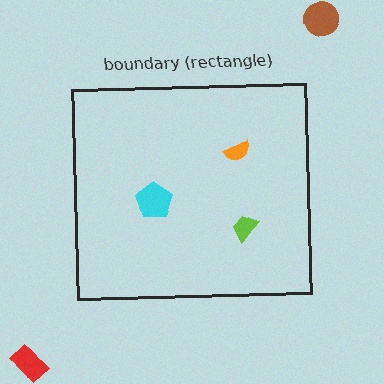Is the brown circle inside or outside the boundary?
Outside.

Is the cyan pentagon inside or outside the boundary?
Inside.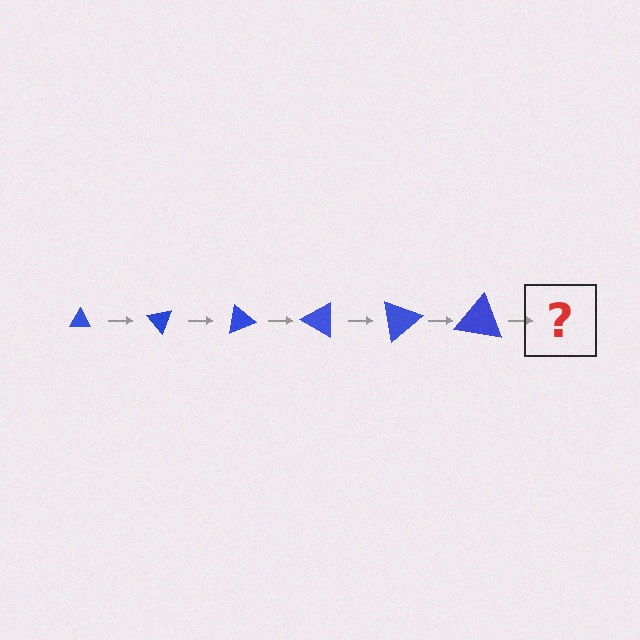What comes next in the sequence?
The next element should be a triangle, larger than the previous one and rotated 300 degrees from the start.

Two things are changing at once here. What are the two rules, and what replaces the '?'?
The two rules are that the triangle grows larger each step and it rotates 50 degrees each step. The '?' should be a triangle, larger than the previous one and rotated 300 degrees from the start.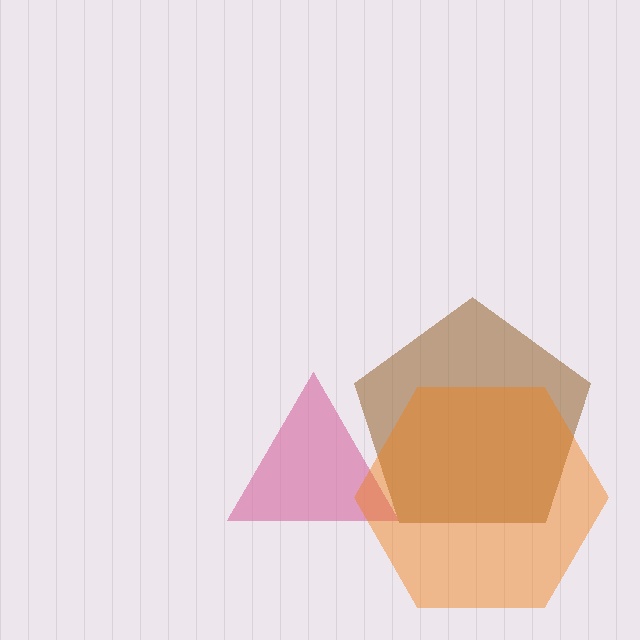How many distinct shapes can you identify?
There are 3 distinct shapes: a pink triangle, a brown pentagon, an orange hexagon.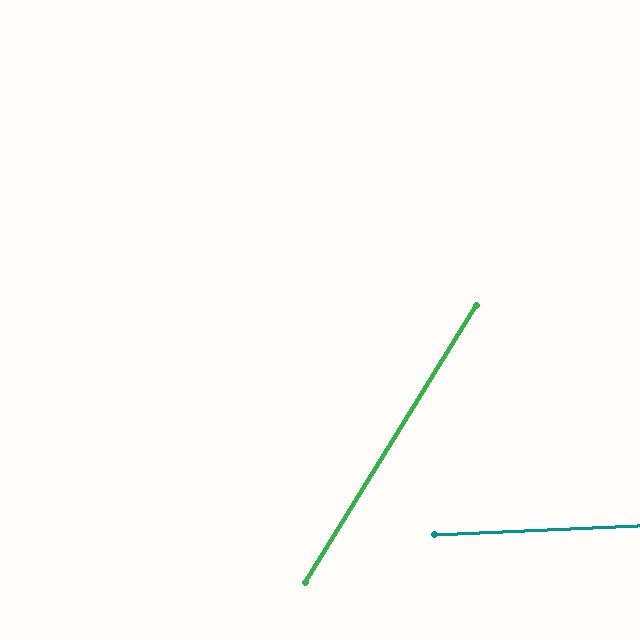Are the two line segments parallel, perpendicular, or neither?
Neither parallel nor perpendicular — they differ by about 56°.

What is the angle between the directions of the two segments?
Approximately 56 degrees.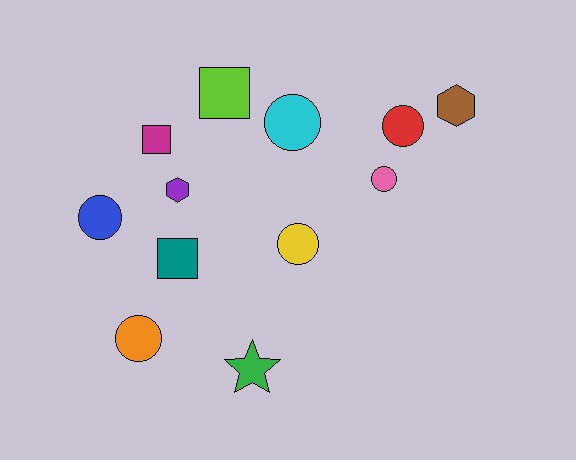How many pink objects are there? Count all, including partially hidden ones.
There is 1 pink object.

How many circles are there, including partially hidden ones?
There are 6 circles.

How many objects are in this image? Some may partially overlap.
There are 12 objects.